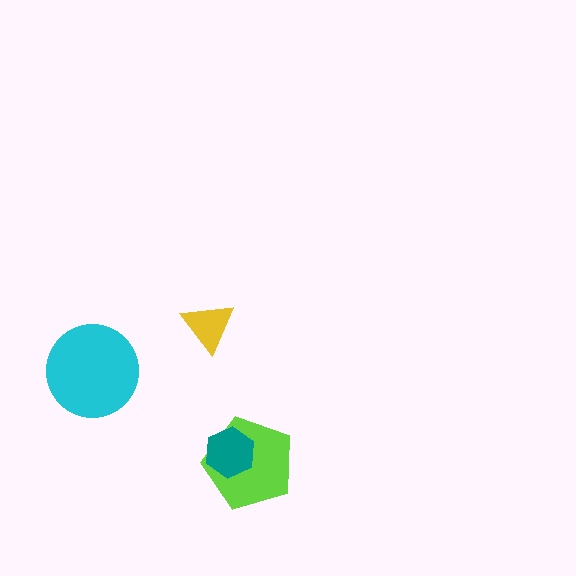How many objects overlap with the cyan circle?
0 objects overlap with the cyan circle.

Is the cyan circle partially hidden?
No, no other shape covers it.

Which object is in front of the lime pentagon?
The teal hexagon is in front of the lime pentagon.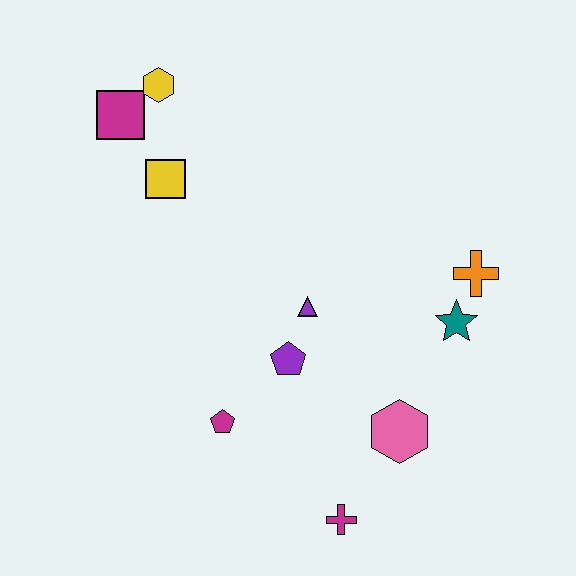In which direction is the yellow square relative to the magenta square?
The yellow square is below the magenta square.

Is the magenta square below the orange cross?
No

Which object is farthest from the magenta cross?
The yellow hexagon is farthest from the magenta cross.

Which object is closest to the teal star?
The orange cross is closest to the teal star.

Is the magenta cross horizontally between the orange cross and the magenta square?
Yes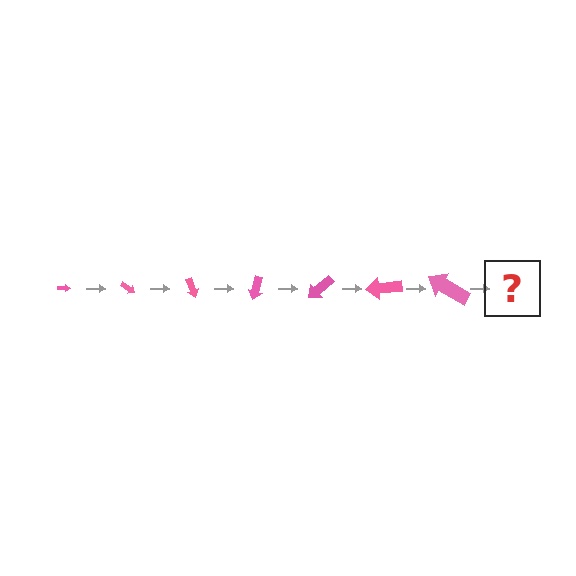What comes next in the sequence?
The next element should be an arrow, larger than the previous one and rotated 245 degrees from the start.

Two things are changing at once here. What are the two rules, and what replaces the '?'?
The two rules are that the arrow grows larger each step and it rotates 35 degrees each step. The '?' should be an arrow, larger than the previous one and rotated 245 degrees from the start.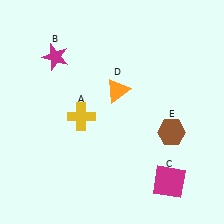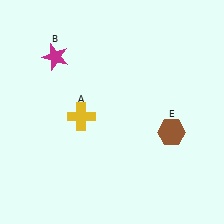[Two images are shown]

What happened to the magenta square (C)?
The magenta square (C) was removed in Image 2. It was in the bottom-right area of Image 1.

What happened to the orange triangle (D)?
The orange triangle (D) was removed in Image 2. It was in the top-right area of Image 1.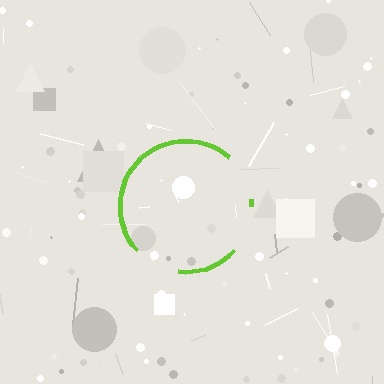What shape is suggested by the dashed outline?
The dashed outline suggests a circle.